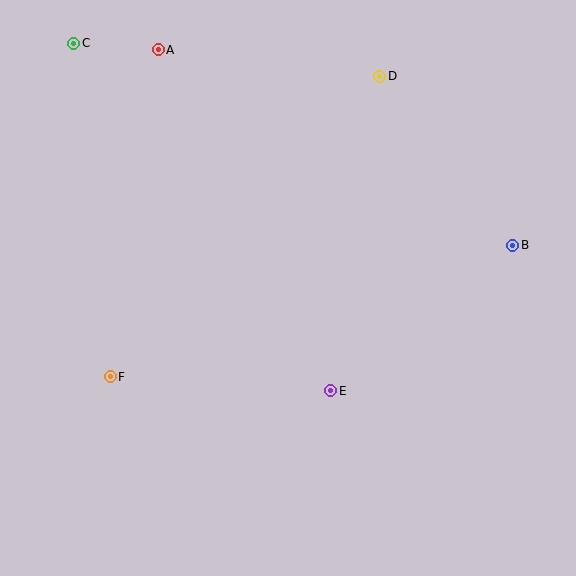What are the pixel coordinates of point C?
Point C is at (74, 43).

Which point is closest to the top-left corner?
Point C is closest to the top-left corner.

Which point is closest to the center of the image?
Point E at (331, 391) is closest to the center.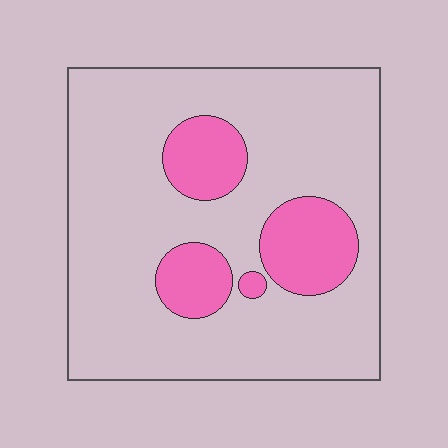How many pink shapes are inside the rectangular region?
4.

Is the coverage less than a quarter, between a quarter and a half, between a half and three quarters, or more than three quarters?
Less than a quarter.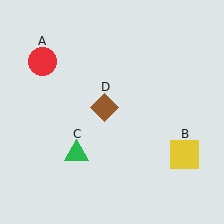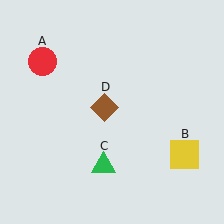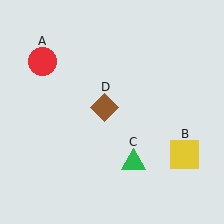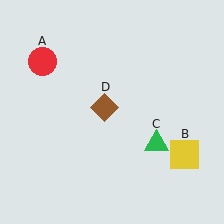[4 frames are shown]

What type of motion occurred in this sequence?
The green triangle (object C) rotated counterclockwise around the center of the scene.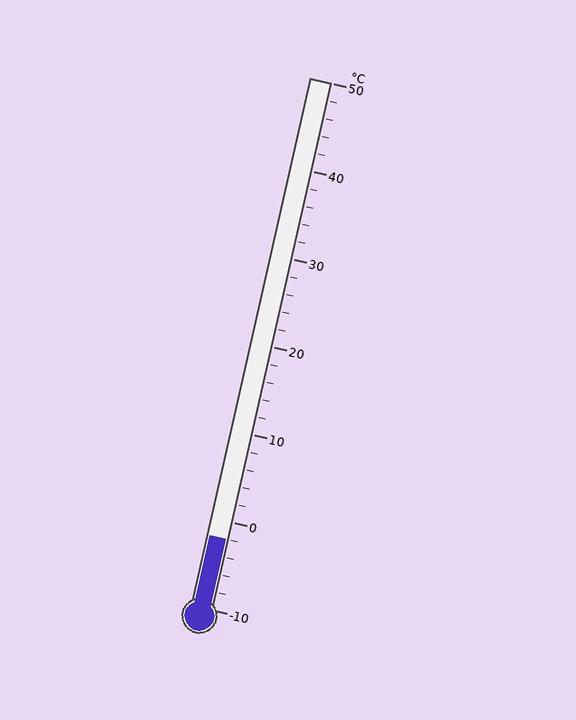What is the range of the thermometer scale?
The thermometer scale ranges from -10°C to 50°C.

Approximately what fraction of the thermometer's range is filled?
The thermometer is filled to approximately 15% of its range.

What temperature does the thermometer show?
The thermometer shows approximately -2°C.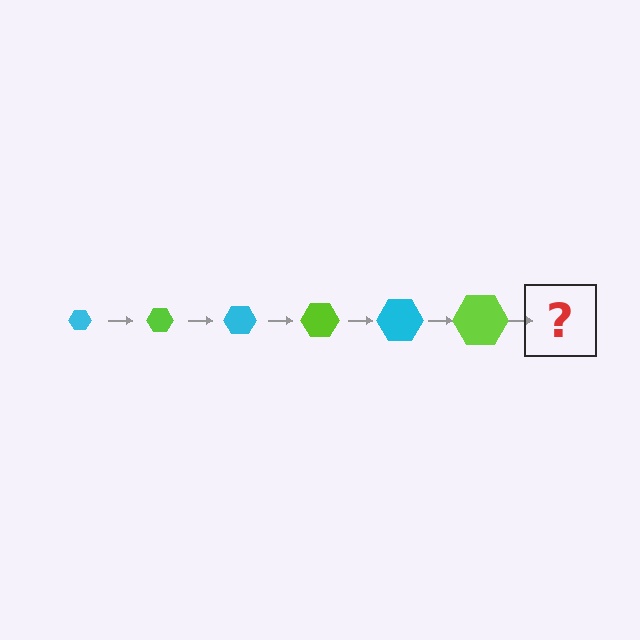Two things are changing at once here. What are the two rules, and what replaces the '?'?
The two rules are that the hexagon grows larger each step and the color cycles through cyan and lime. The '?' should be a cyan hexagon, larger than the previous one.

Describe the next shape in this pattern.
It should be a cyan hexagon, larger than the previous one.